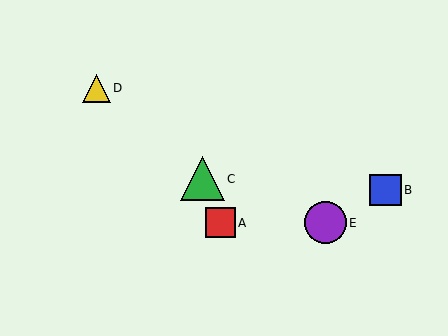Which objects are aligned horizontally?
Objects A, E are aligned horizontally.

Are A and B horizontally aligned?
No, A is at y≈223 and B is at y≈190.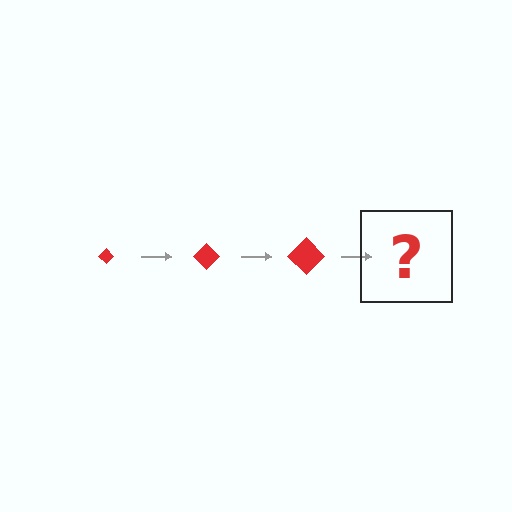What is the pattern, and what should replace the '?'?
The pattern is that the diamond gets progressively larger each step. The '?' should be a red diamond, larger than the previous one.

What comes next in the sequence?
The next element should be a red diamond, larger than the previous one.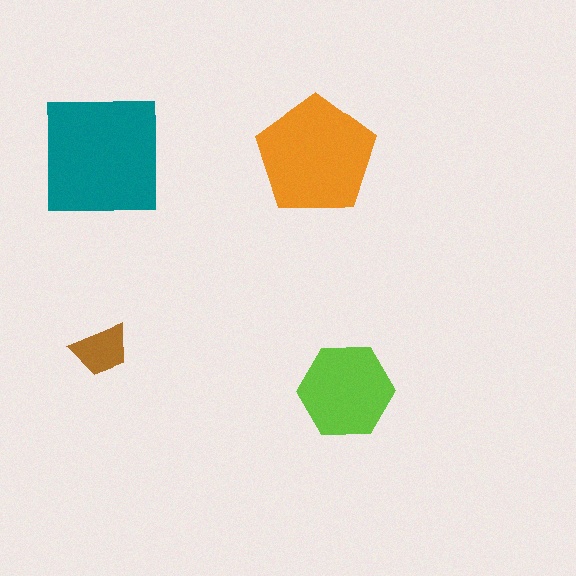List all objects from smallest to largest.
The brown trapezoid, the lime hexagon, the orange pentagon, the teal square.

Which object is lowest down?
The lime hexagon is bottommost.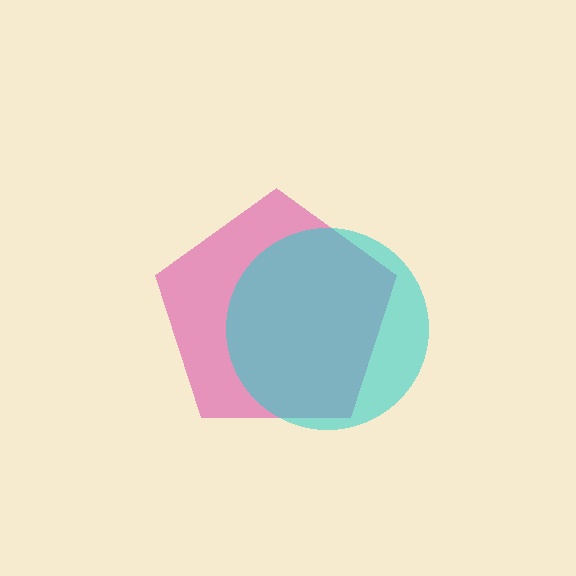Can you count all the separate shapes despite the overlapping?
Yes, there are 2 separate shapes.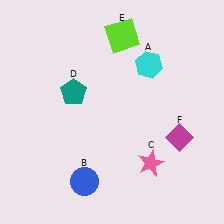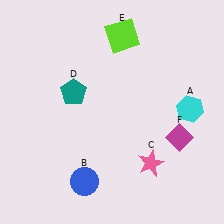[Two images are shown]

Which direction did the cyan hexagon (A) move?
The cyan hexagon (A) moved down.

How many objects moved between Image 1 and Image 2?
1 object moved between the two images.